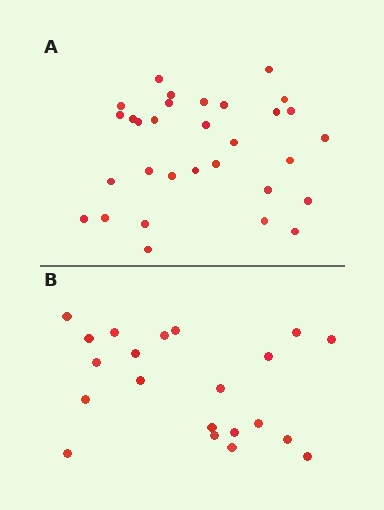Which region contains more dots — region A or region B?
Region A (the top region) has more dots.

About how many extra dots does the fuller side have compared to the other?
Region A has roughly 10 or so more dots than region B.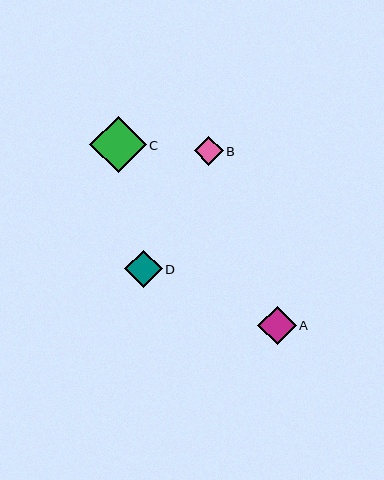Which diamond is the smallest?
Diamond B is the smallest with a size of approximately 29 pixels.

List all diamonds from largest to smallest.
From largest to smallest: C, A, D, B.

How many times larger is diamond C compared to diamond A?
Diamond C is approximately 1.5 times the size of diamond A.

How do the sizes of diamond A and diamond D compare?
Diamond A and diamond D are approximately the same size.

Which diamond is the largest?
Diamond C is the largest with a size of approximately 56 pixels.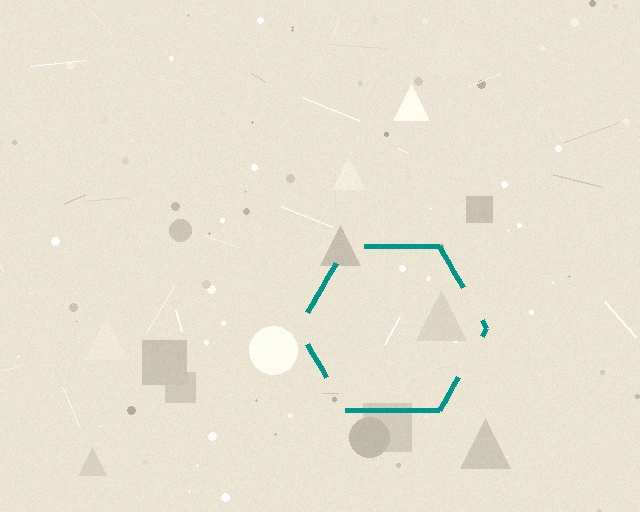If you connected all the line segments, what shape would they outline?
They would outline a hexagon.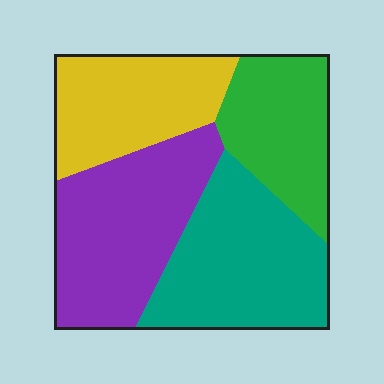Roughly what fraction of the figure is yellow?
Yellow covers 22% of the figure.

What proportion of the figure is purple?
Purple covers roughly 30% of the figure.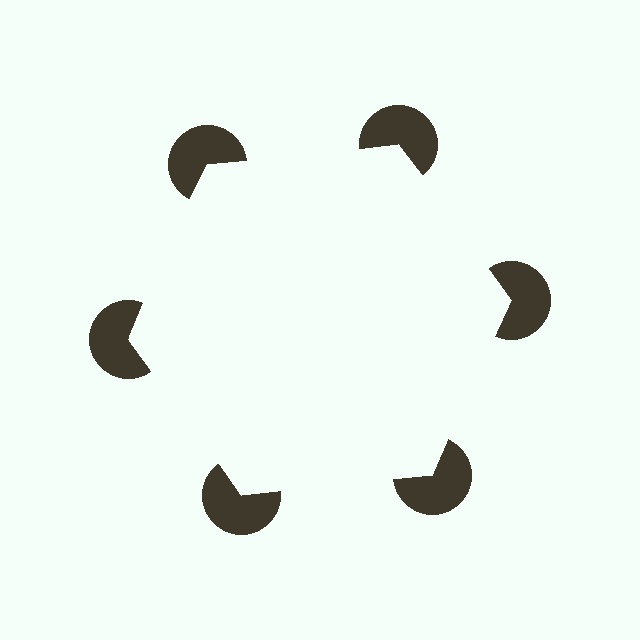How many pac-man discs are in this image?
There are 6 — one at each vertex of the illusory hexagon.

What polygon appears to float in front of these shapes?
An illusory hexagon — its edges are inferred from the aligned wedge cuts in the pac-man discs, not physically drawn.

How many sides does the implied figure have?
6 sides.